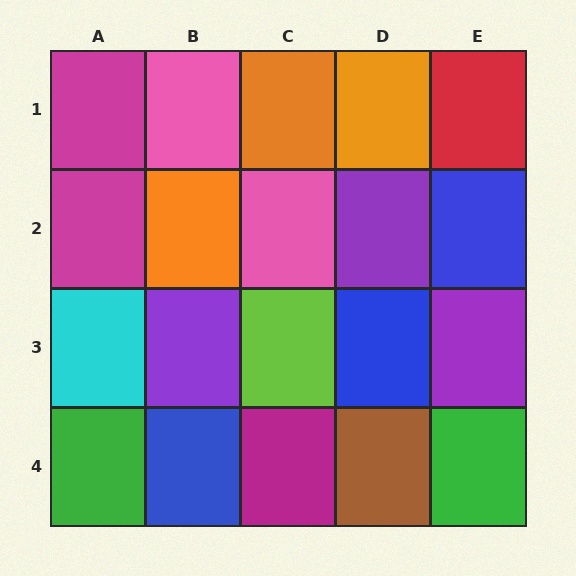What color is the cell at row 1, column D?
Orange.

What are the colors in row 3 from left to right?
Cyan, purple, lime, blue, purple.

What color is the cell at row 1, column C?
Orange.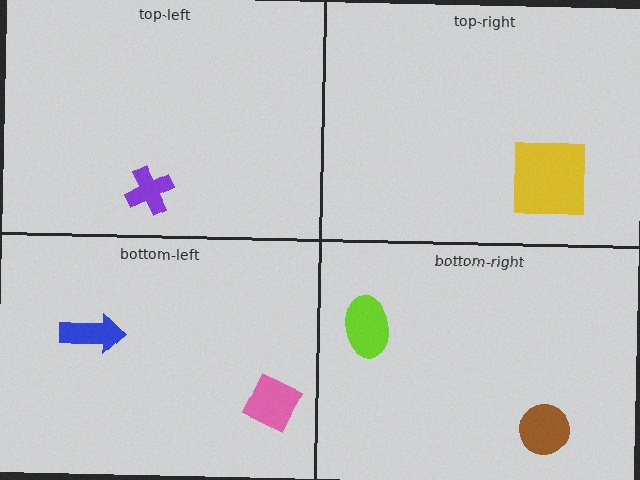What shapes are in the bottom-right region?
The lime ellipse, the brown circle.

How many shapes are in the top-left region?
1.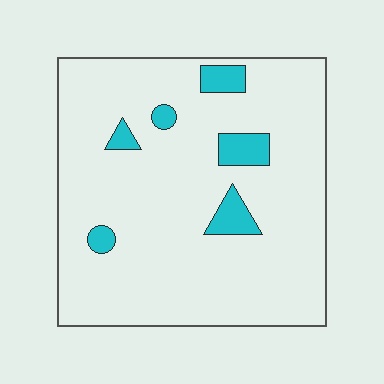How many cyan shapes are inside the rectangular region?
6.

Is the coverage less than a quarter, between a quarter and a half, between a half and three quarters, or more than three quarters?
Less than a quarter.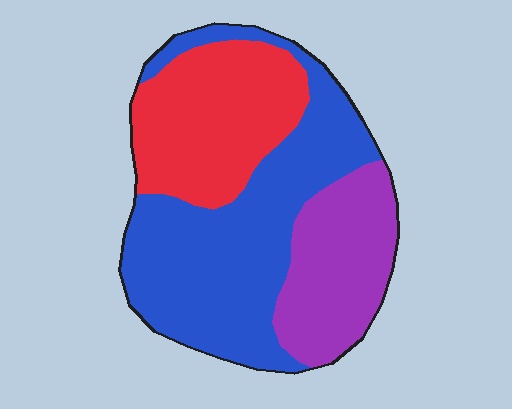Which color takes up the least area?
Purple, at roughly 25%.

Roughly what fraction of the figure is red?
Red covers roughly 30% of the figure.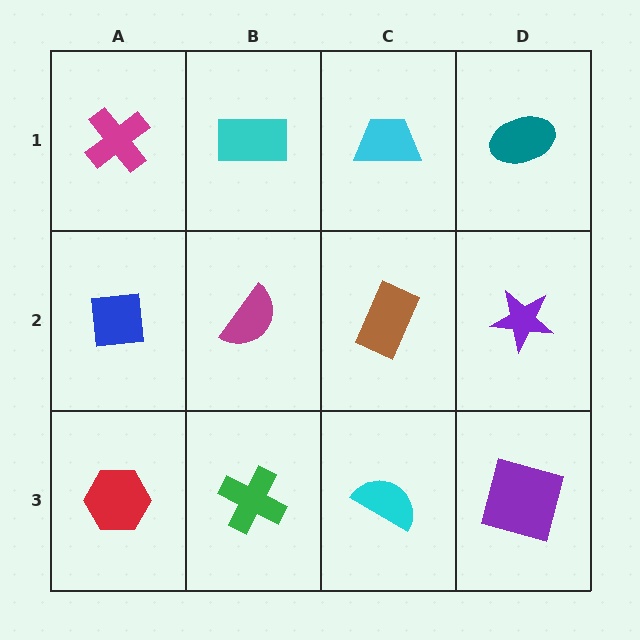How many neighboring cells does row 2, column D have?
3.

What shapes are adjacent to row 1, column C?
A brown rectangle (row 2, column C), a cyan rectangle (row 1, column B), a teal ellipse (row 1, column D).